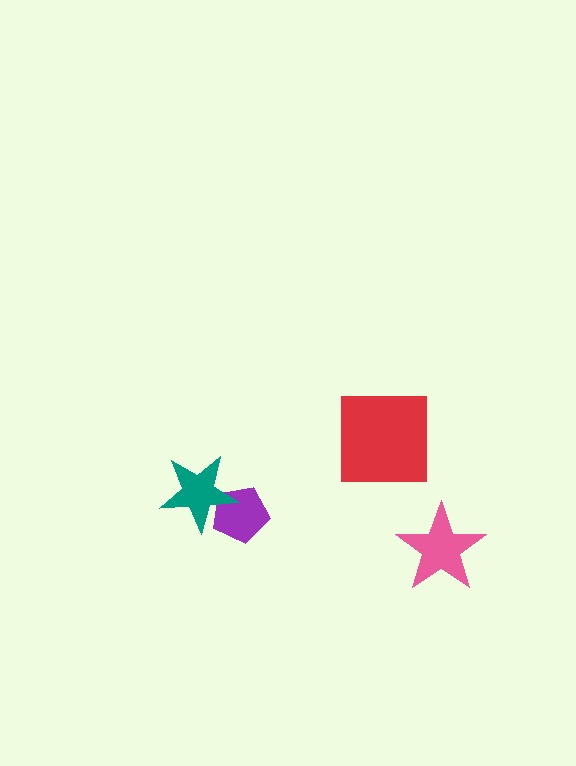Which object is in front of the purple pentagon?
The teal star is in front of the purple pentagon.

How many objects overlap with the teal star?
1 object overlaps with the teal star.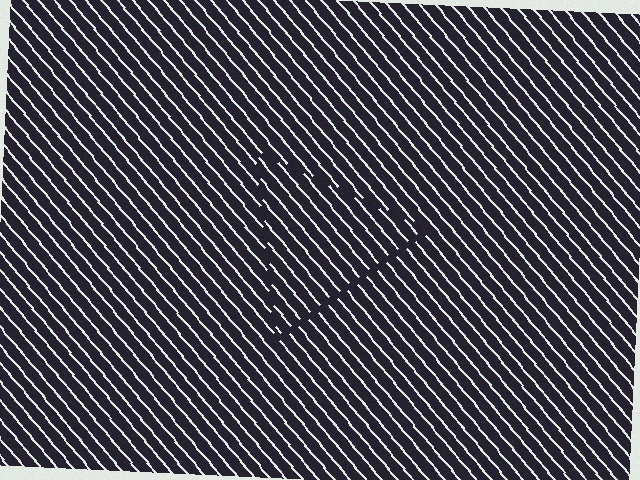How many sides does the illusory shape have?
3 sides — the line-ends trace a triangle.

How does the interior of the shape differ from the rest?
The interior of the shape contains the same grating, shifted by half a period — the contour is defined by the phase discontinuity where line-ends from the inner and outer gratings abut.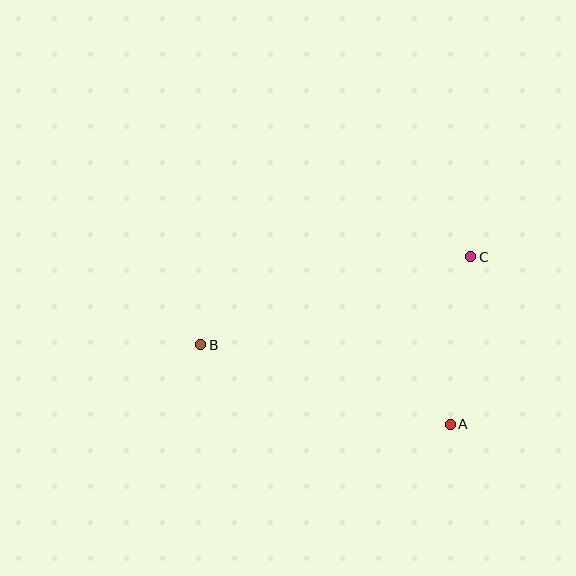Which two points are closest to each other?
Points A and C are closest to each other.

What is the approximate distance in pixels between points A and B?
The distance between A and B is approximately 262 pixels.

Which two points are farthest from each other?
Points B and C are farthest from each other.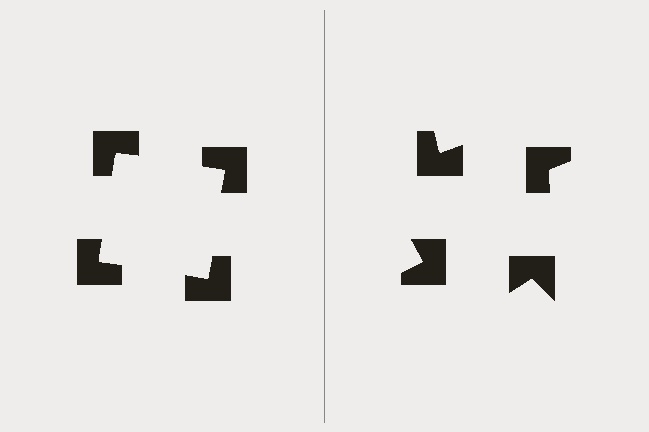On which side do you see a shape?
An illusory square appears on the left side. On the right side the wedge cuts are rotated, so no coherent shape forms.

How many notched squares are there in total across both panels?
8 — 4 on each side.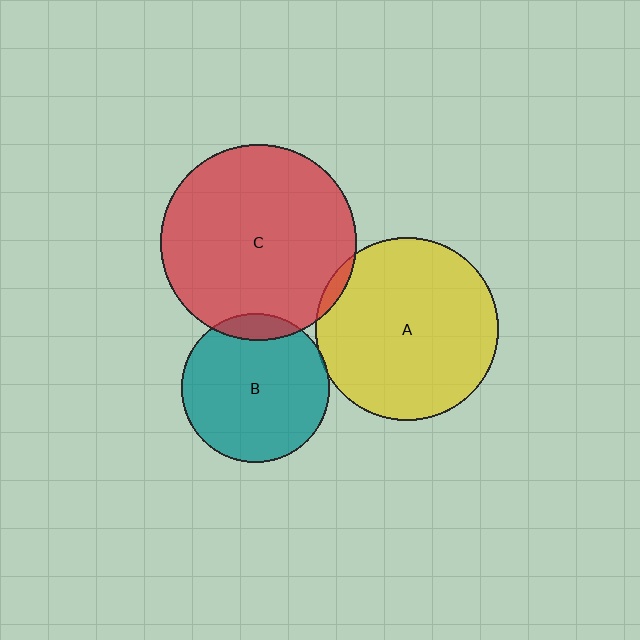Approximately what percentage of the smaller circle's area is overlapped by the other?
Approximately 10%.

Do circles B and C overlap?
Yes.